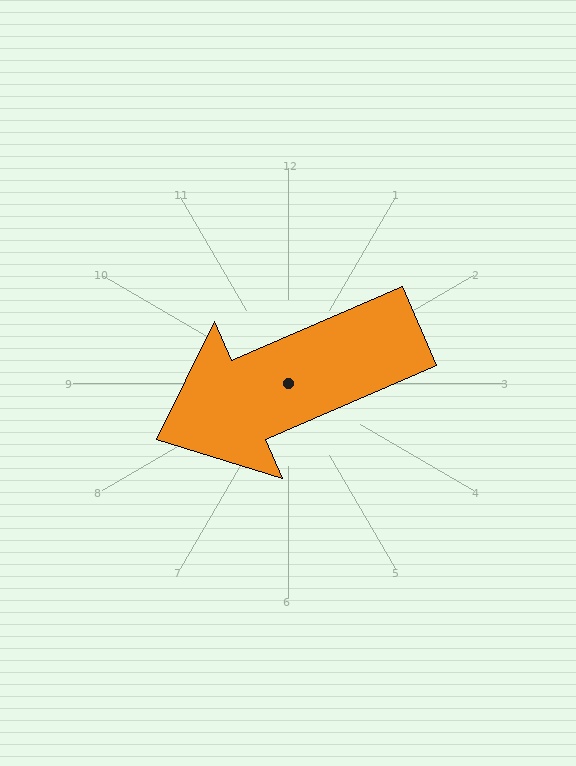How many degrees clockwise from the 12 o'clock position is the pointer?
Approximately 247 degrees.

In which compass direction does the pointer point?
Southwest.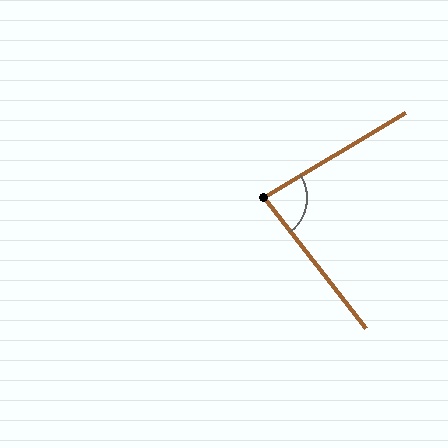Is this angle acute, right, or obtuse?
It is acute.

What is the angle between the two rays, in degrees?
Approximately 83 degrees.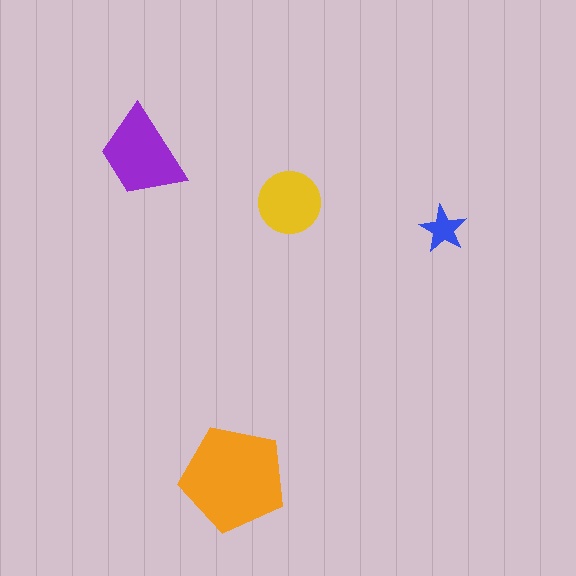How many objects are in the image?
There are 4 objects in the image.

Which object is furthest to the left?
The purple trapezoid is leftmost.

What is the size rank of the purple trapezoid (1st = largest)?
2nd.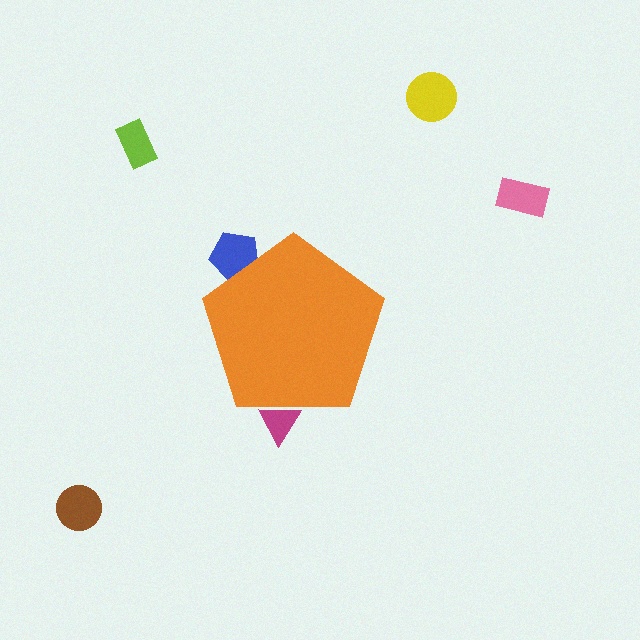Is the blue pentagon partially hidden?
Yes, the blue pentagon is partially hidden behind the orange pentagon.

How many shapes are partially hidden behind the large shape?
2 shapes are partially hidden.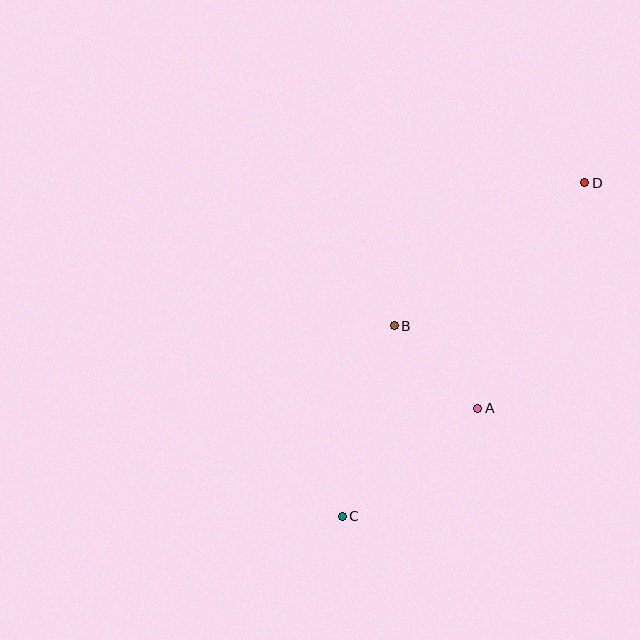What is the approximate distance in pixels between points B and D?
The distance between B and D is approximately 238 pixels.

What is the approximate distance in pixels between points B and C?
The distance between B and C is approximately 197 pixels.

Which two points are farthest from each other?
Points C and D are farthest from each other.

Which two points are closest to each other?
Points A and B are closest to each other.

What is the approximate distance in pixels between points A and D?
The distance between A and D is approximately 249 pixels.